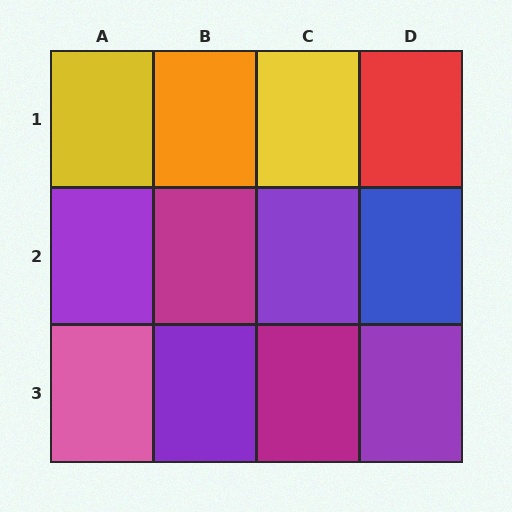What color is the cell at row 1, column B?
Orange.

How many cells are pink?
1 cell is pink.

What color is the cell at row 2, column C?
Purple.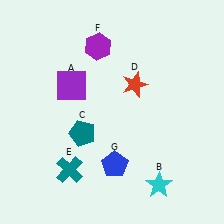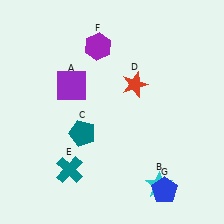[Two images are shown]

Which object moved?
The blue pentagon (G) moved right.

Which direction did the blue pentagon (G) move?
The blue pentagon (G) moved right.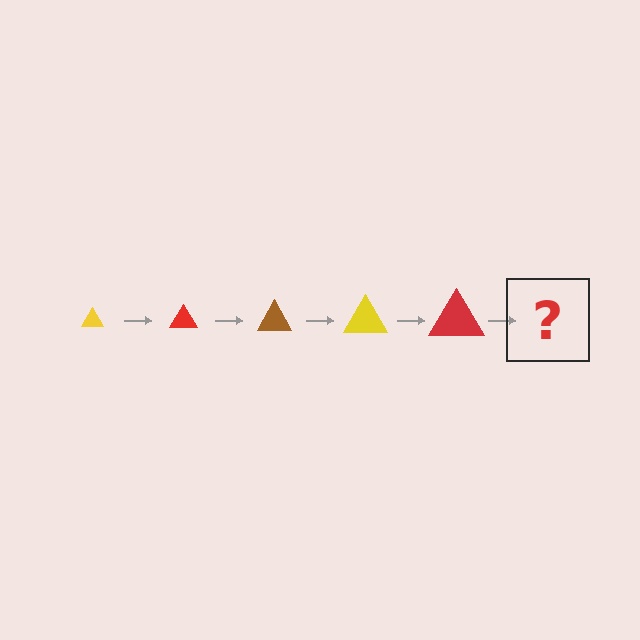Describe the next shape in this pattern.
It should be a brown triangle, larger than the previous one.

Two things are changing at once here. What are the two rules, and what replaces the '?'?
The two rules are that the triangle grows larger each step and the color cycles through yellow, red, and brown. The '?' should be a brown triangle, larger than the previous one.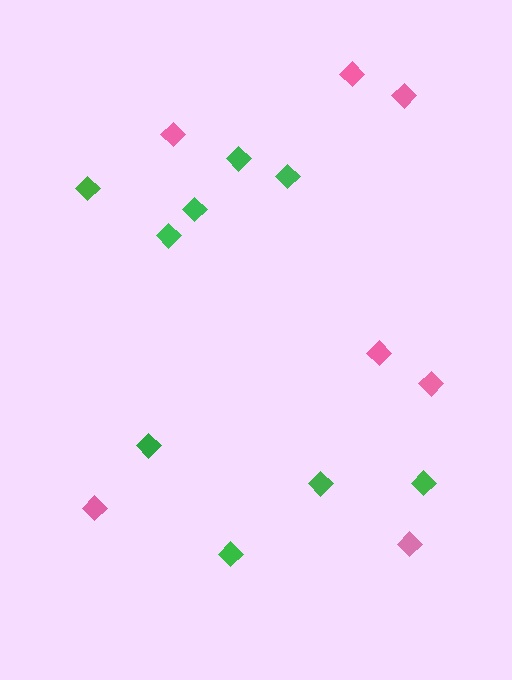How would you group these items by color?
There are 2 groups: one group of pink diamonds (7) and one group of green diamonds (9).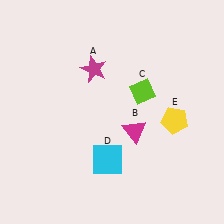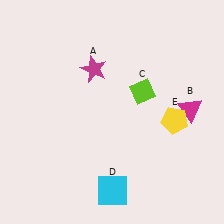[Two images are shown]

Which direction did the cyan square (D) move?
The cyan square (D) moved down.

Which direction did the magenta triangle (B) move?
The magenta triangle (B) moved right.